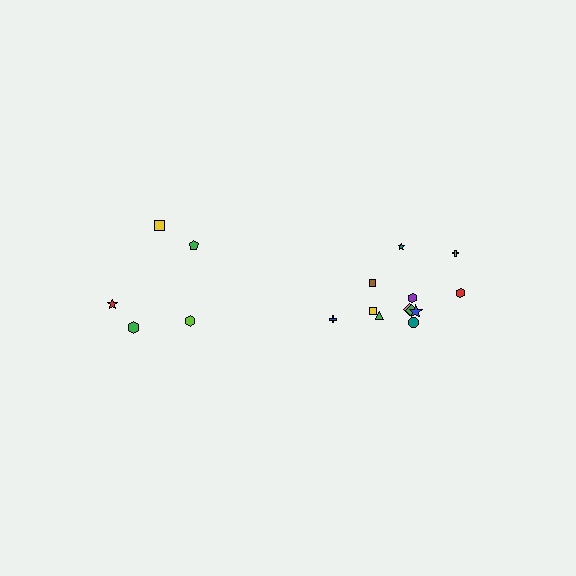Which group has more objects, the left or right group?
The right group.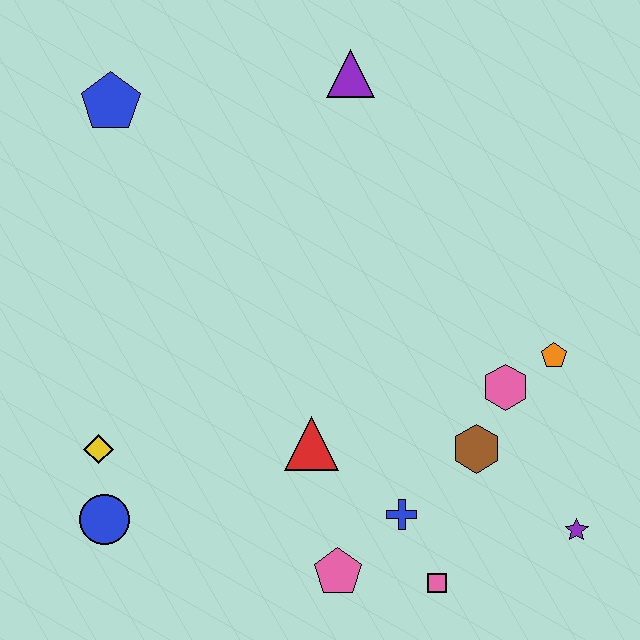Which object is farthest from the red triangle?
The blue pentagon is farthest from the red triangle.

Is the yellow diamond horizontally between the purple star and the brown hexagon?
No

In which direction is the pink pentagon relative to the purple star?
The pink pentagon is to the left of the purple star.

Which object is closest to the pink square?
The blue cross is closest to the pink square.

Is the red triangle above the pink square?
Yes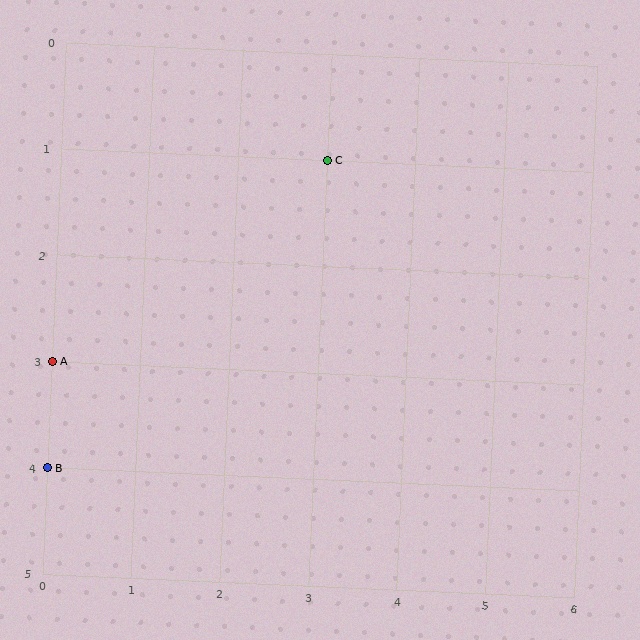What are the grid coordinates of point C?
Point C is at grid coordinates (3, 1).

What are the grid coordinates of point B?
Point B is at grid coordinates (0, 4).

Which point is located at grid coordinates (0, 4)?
Point B is at (0, 4).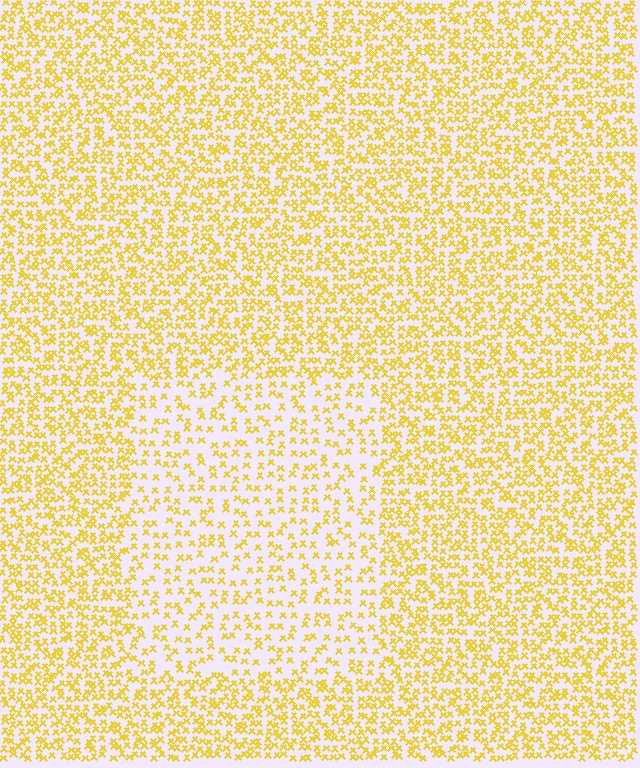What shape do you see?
I see a rectangle.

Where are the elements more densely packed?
The elements are more densely packed outside the rectangle boundary.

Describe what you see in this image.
The image contains small yellow elements arranged at two different densities. A rectangle-shaped region is visible where the elements are less densely packed than the surrounding area.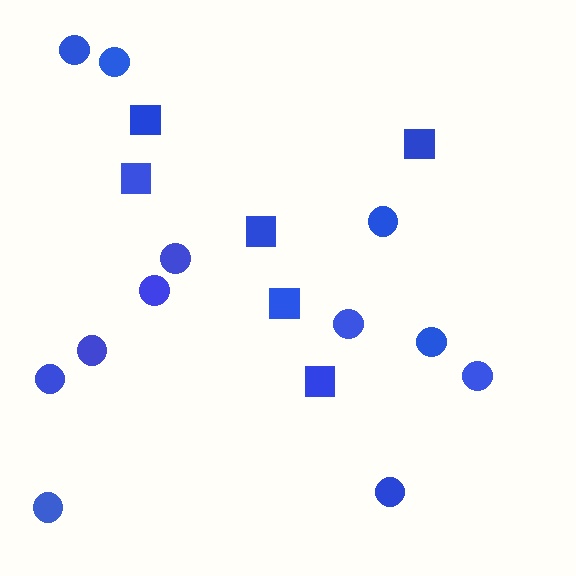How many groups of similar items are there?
There are 2 groups: one group of circles (12) and one group of squares (6).